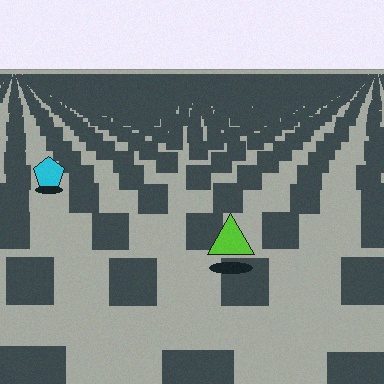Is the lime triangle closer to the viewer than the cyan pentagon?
Yes. The lime triangle is closer — you can tell from the texture gradient: the ground texture is coarser near it.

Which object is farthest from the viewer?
The cyan pentagon is farthest from the viewer. It appears smaller and the ground texture around it is denser.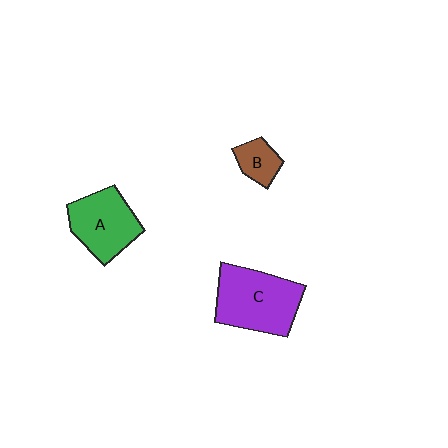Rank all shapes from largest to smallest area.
From largest to smallest: C (purple), A (green), B (brown).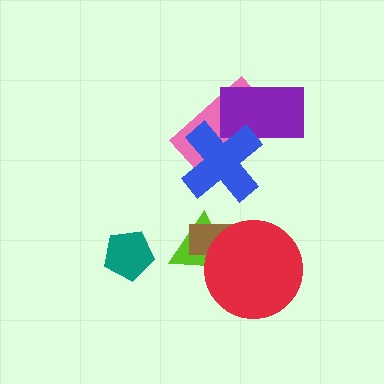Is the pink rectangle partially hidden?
Yes, it is partially covered by another shape.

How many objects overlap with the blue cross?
2 objects overlap with the blue cross.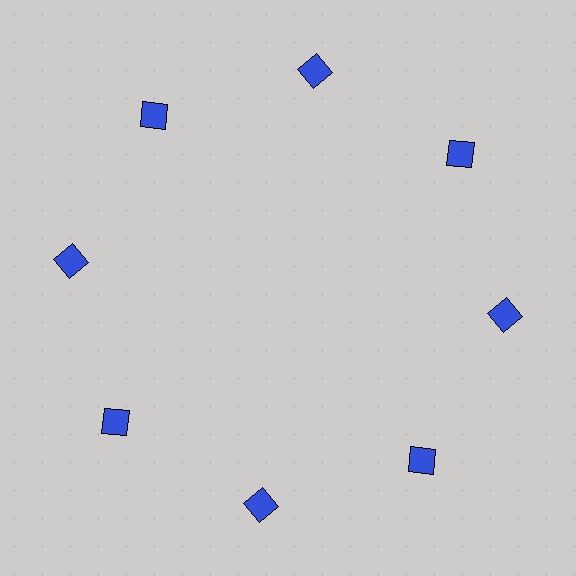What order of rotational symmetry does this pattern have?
This pattern has 8-fold rotational symmetry.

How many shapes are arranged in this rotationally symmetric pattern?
There are 8 shapes, arranged in 8 groups of 1.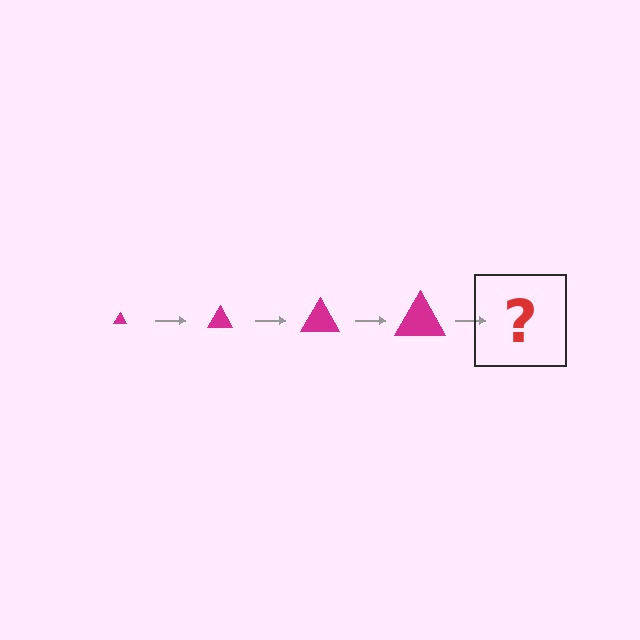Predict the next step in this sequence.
The next step is a magenta triangle, larger than the previous one.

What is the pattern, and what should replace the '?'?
The pattern is that the triangle gets progressively larger each step. The '?' should be a magenta triangle, larger than the previous one.